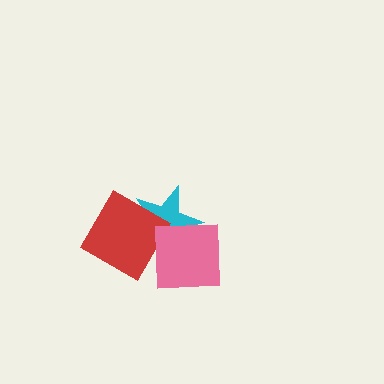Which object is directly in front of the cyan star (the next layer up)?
The red diamond is directly in front of the cyan star.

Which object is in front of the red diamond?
The pink square is in front of the red diamond.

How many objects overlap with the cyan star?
2 objects overlap with the cyan star.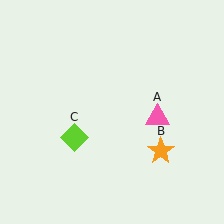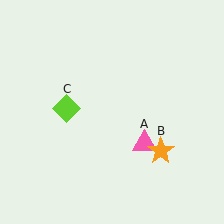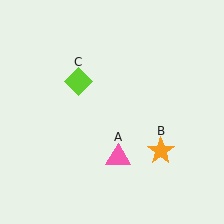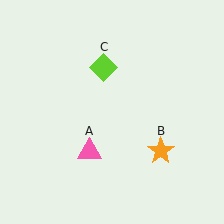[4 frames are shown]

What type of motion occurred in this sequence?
The pink triangle (object A), lime diamond (object C) rotated clockwise around the center of the scene.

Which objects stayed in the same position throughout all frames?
Orange star (object B) remained stationary.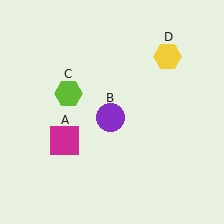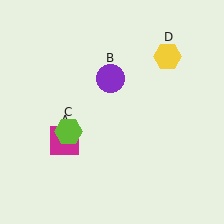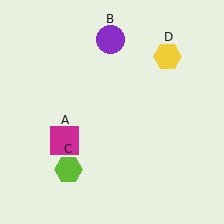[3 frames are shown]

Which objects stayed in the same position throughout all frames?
Magenta square (object A) and yellow hexagon (object D) remained stationary.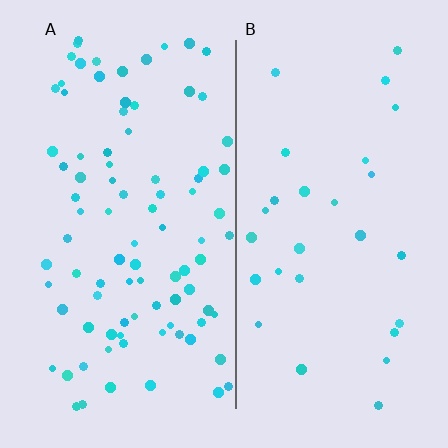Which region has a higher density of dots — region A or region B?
A (the left).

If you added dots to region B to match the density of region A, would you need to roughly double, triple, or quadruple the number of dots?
Approximately triple.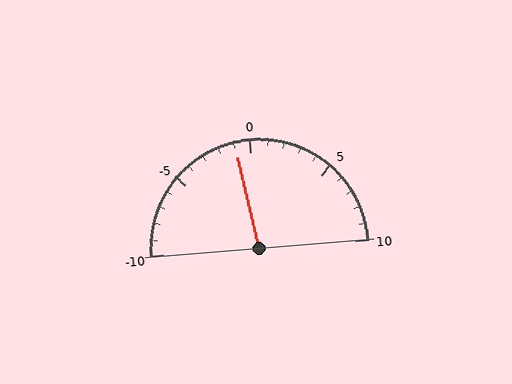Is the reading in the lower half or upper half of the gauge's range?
The reading is in the lower half of the range (-10 to 10).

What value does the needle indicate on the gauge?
The needle indicates approximately -1.